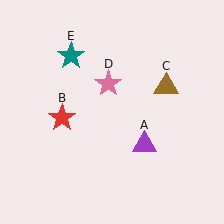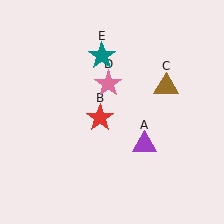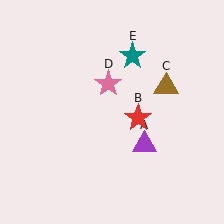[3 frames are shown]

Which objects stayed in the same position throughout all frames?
Purple triangle (object A) and brown triangle (object C) and pink star (object D) remained stationary.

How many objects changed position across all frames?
2 objects changed position: red star (object B), teal star (object E).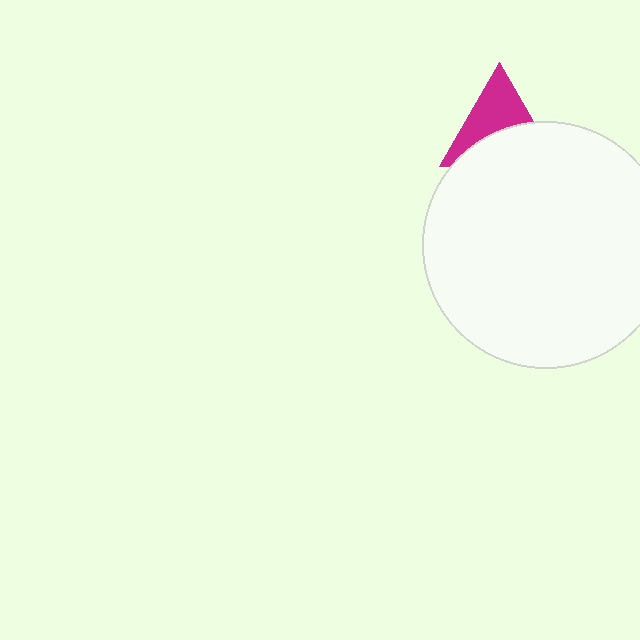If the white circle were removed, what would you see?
You would see the complete magenta triangle.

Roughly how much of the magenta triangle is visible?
About half of it is visible (roughly 51%).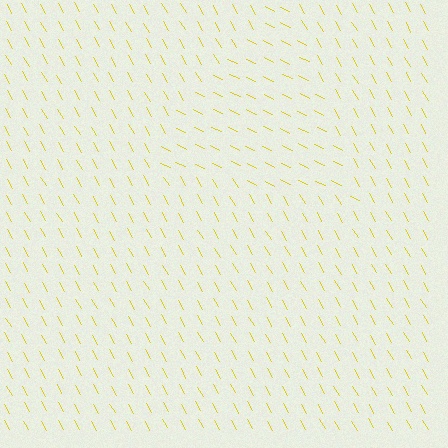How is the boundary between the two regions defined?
The boundary is defined purely by a change in line orientation (approximately 34 degrees difference). All lines are the same color and thickness.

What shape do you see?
I see a triangle.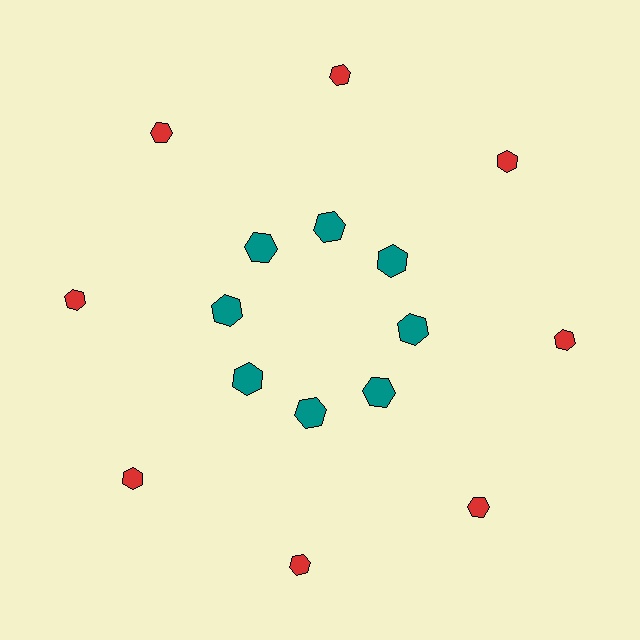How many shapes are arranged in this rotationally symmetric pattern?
There are 16 shapes, arranged in 8 groups of 2.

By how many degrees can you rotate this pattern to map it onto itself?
The pattern maps onto itself every 45 degrees of rotation.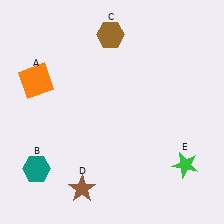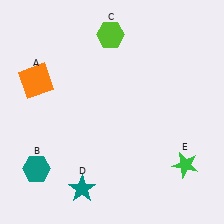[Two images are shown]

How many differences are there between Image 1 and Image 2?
There are 2 differences between the two images.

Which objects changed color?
C changed from brown to lime. D changed from brown to teal.